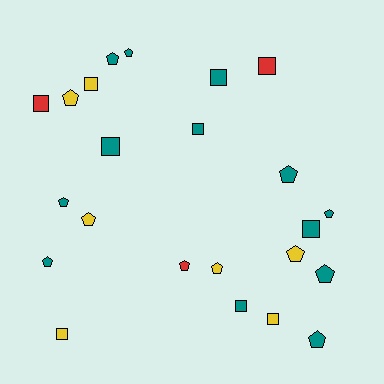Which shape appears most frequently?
Pentagon, with 13 objects.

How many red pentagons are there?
There is 1 red pentagon.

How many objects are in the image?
There are 23 objects.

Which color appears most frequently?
Teal, with 13 objects.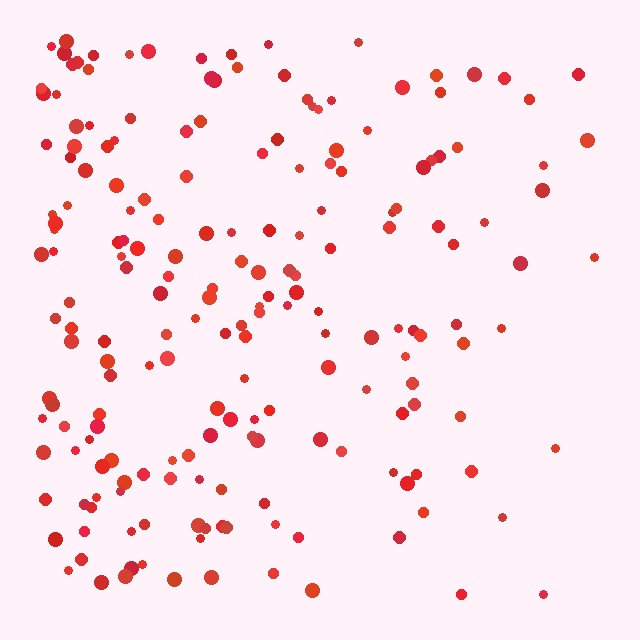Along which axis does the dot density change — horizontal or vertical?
Horizontal.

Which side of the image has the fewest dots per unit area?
The right.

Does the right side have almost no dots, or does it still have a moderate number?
Still a moderate number, just noticeably fewer than the left.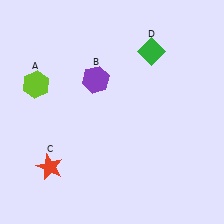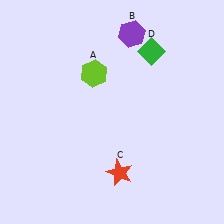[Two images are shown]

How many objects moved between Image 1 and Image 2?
3 objects moved between the two images.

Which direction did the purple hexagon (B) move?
The purple hexagon (B) moved up.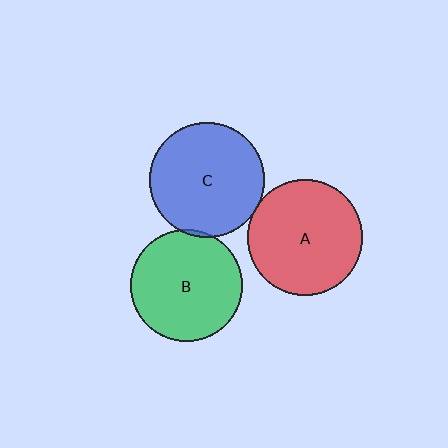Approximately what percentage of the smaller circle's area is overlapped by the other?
Approximately 5%.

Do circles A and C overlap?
Yes.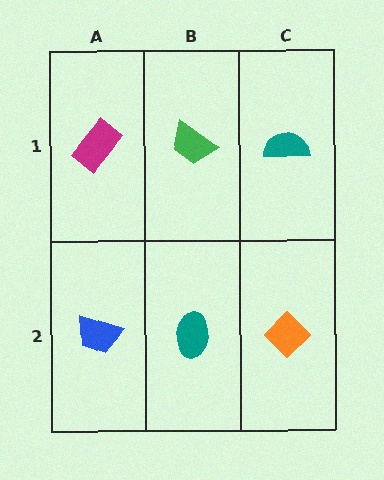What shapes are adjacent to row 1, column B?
A teal ellipse (row 2, column B), a magenta rectangle (row 1, column A), a teal semicircle (row 1, column C).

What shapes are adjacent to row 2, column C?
A teal semicircle (row 1, column C), a teal ellipse (row 2, column B).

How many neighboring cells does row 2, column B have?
3.